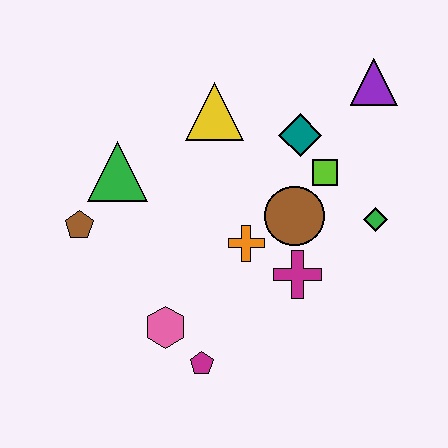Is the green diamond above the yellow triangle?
No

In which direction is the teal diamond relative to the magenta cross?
The teal diamond is above the magenta cross.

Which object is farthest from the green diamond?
The brown pentagon is farthest from the green diamond.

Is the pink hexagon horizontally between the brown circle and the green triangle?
Yes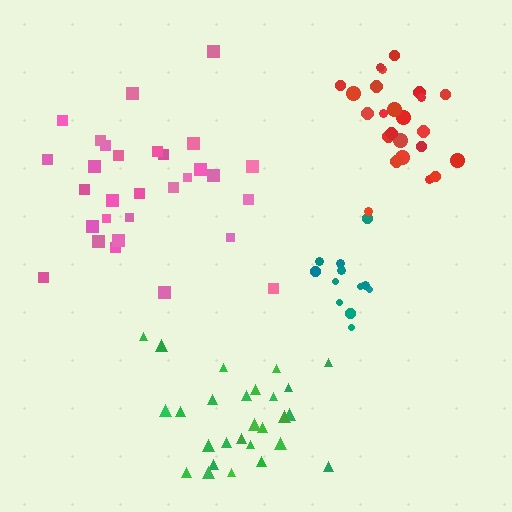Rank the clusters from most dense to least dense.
red, teal, green, pink.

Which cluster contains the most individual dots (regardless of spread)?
Pink (30).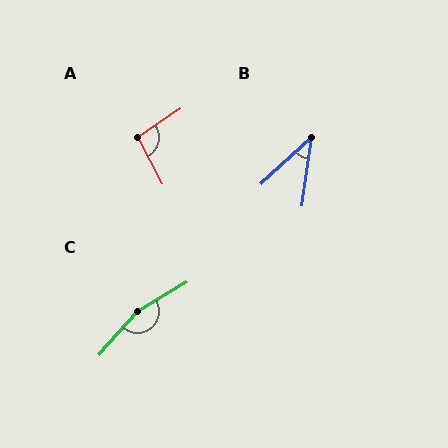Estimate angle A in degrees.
Approximately 96 degrees.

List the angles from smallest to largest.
B (40°), A (96°), C (162°).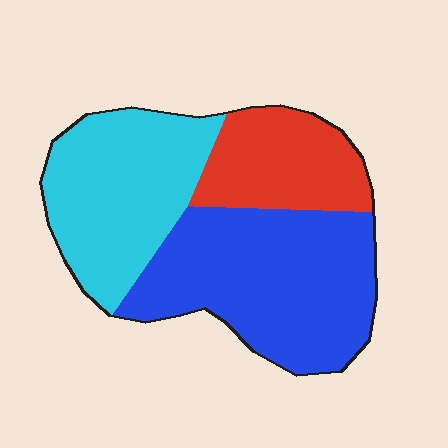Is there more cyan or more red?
Cyan.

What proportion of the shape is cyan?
Cyan takes up about one third (1/3) of the shape.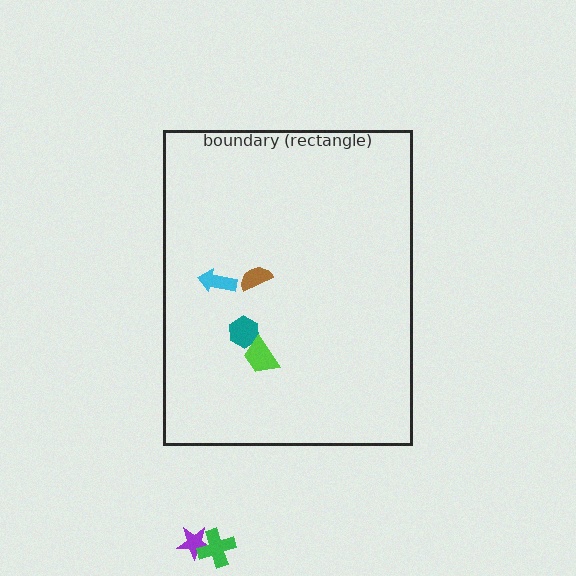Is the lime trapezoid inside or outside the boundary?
Inside.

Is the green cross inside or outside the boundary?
Outside.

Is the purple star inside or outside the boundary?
Outside.